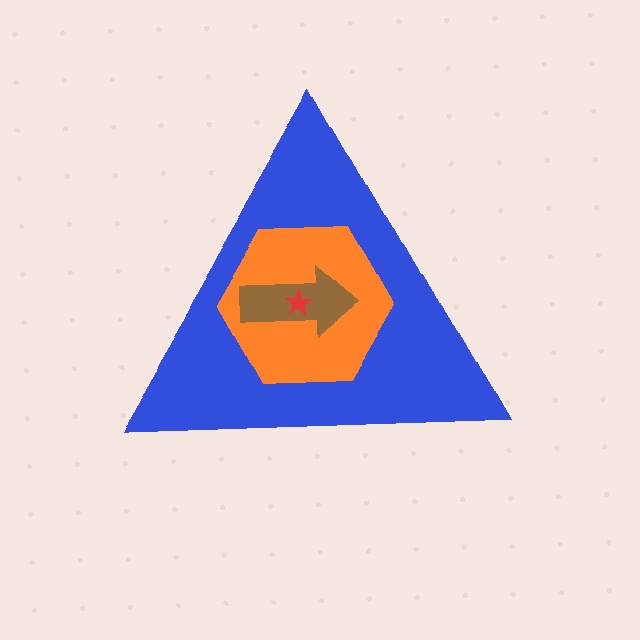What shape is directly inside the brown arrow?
The red star.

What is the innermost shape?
The red star.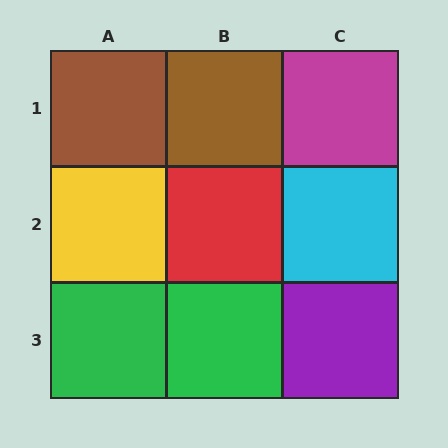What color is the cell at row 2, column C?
Cyan.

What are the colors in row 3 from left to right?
Green, green, purple.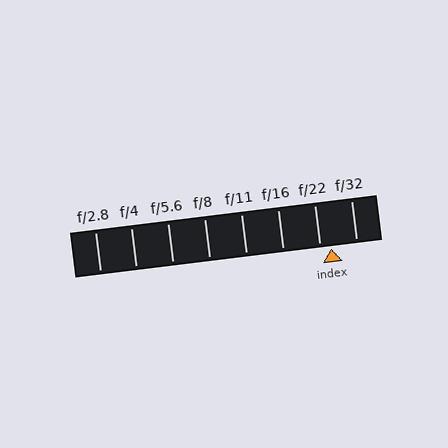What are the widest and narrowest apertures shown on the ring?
The widest aperture shown is f/2.8 and the narrowest is f/32.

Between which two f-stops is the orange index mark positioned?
The index mark is between f/22 and f/32.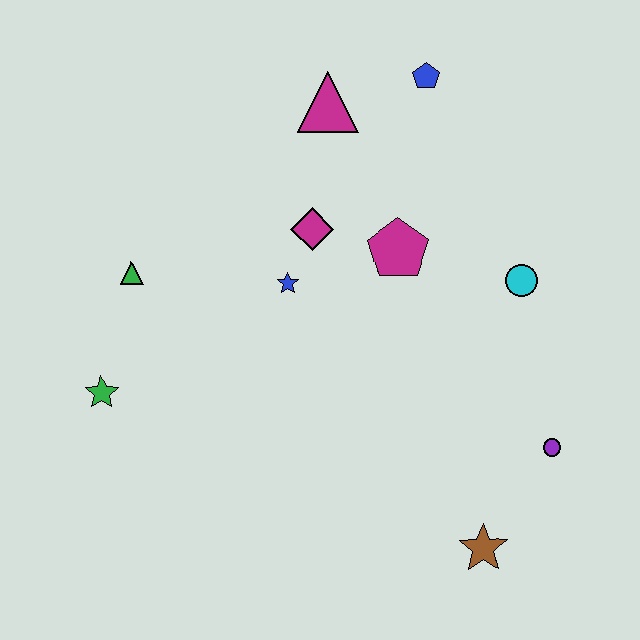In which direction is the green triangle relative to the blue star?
The green triangle is to the left of the blue star.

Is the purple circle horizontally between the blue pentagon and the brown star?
No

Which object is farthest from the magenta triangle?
The brown star is farthest from the magenta triangle.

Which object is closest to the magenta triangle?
The blue pentagon is closest to the magenta triangle.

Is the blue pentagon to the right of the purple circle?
No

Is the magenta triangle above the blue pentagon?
No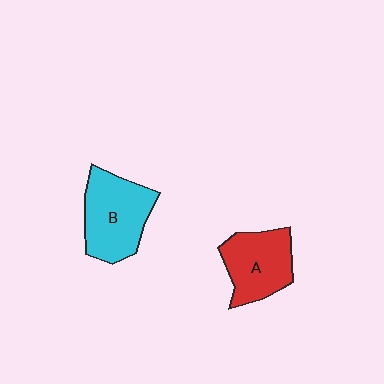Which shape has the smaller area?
Shape A (red).